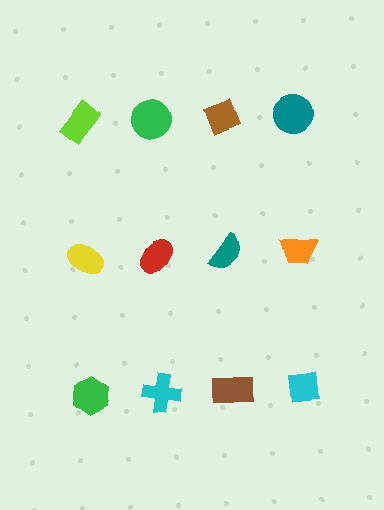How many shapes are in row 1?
4 shapes.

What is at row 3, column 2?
A cyan cross.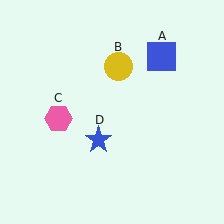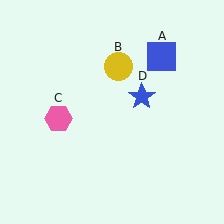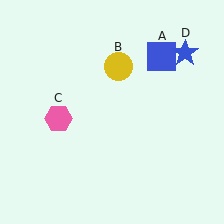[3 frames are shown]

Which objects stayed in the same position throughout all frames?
Blue square (object A) and yellow circle (object B) and pink hexagon (object C) remained stationary.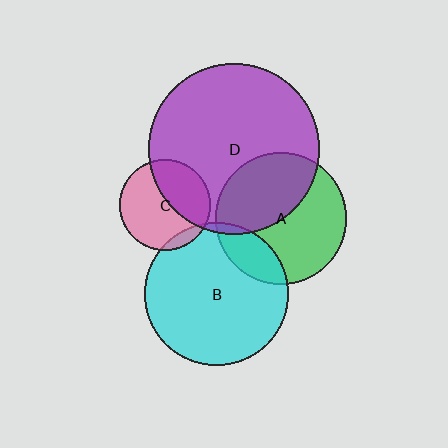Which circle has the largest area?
Circle D (purple).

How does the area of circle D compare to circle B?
Approximately 1.4 times.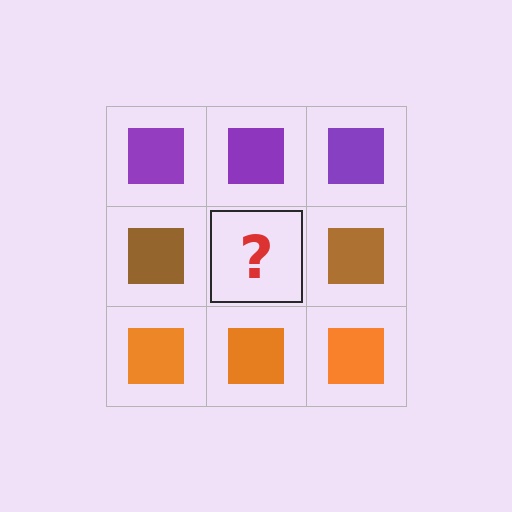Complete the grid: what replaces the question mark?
The question mark should be replaced with a brown square.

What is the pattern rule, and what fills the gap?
The rule is that each row has a consistent color. The gap should be filled with a brown square.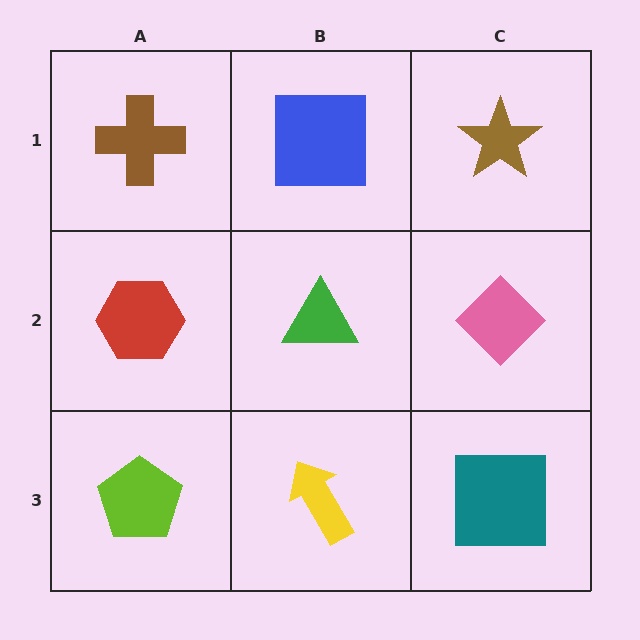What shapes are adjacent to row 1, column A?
A red hexagon (row 2, column A), a blue square (row 1, column B).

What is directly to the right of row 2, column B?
A pink diamond.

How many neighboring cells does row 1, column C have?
2.